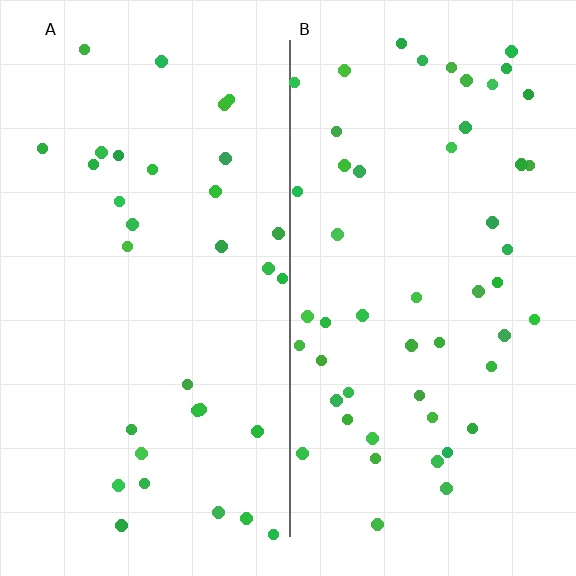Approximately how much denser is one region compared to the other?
Approximately 1.6× — region B over region A.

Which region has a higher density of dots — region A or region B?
B (the right).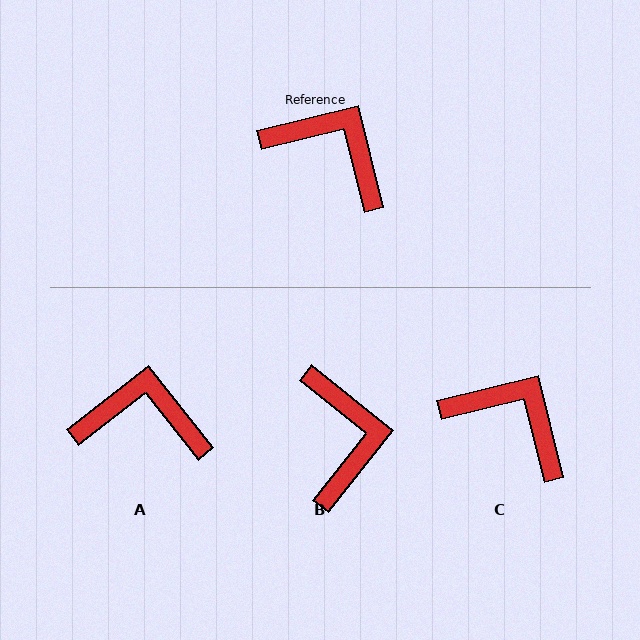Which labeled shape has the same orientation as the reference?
C.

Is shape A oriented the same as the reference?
No, it is off by about 24 degrees.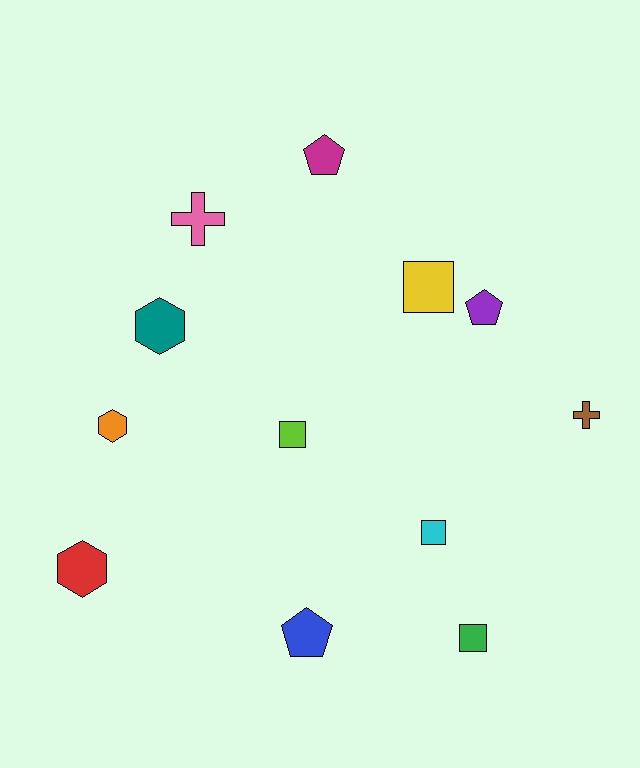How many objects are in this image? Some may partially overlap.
There are 12 objects.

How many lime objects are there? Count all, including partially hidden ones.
There is 1 lime object.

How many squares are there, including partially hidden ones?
There are 4 squares.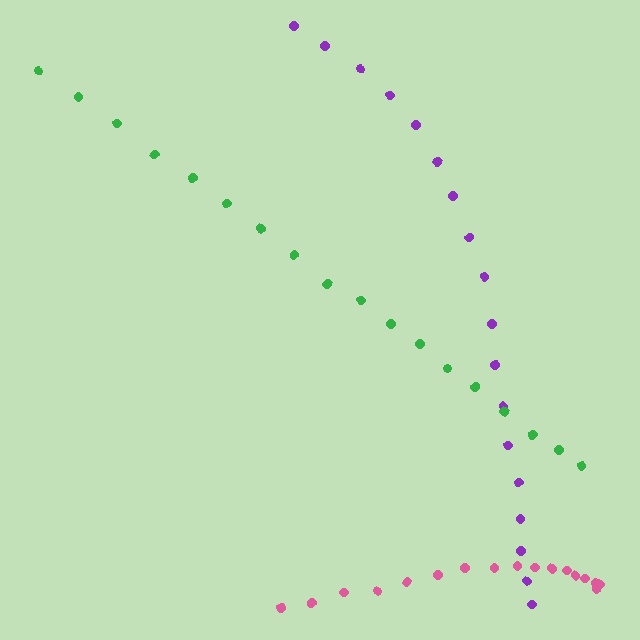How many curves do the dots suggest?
There are 3 distinct paths.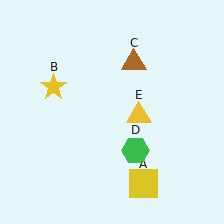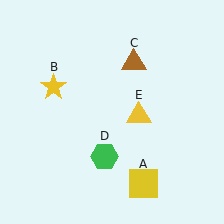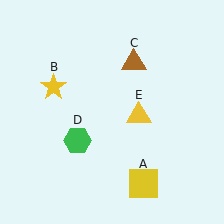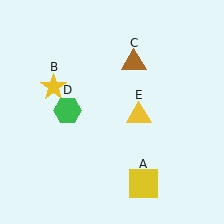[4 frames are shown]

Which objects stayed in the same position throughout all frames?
Yellow square (object A) and yellow star (object B) and brown triangle (object C) and yellow triangle (object E) remained stationary.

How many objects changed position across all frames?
1 object changed position: green hexagon (object D).